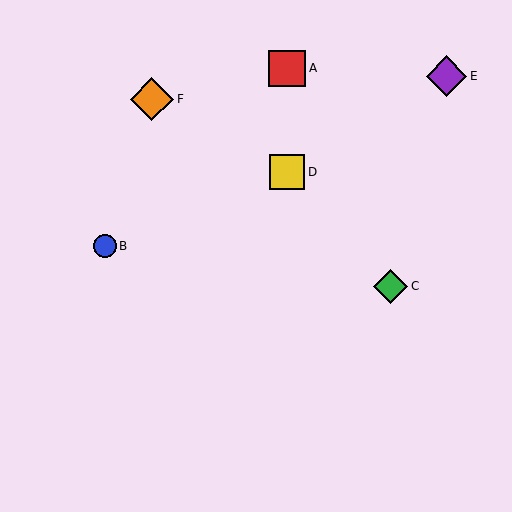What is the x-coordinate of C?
Object C is at x≈390.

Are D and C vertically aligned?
No, D is at x≈287 and C is at x≈390.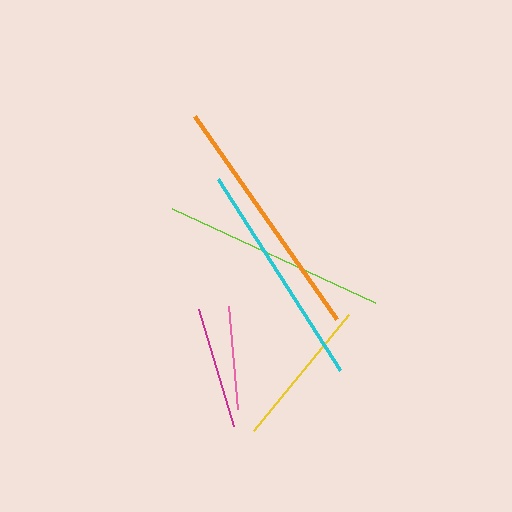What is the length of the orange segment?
The orange segment is approximately 248 pixels long.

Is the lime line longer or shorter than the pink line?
The lime line is longer than the pink line.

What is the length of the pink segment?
The pink segment is approximately 103 pixels long.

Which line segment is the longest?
The orange line is the longest at approximately 248 pixels.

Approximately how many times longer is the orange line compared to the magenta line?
The orange line is approximately 2.0 times the length of the magenta line.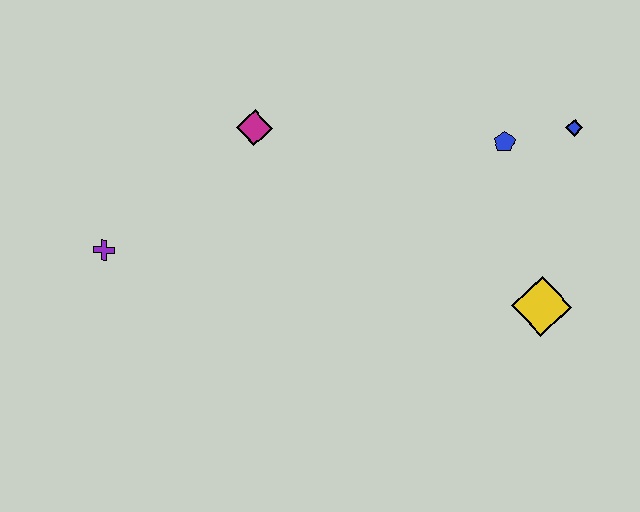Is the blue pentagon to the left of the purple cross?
No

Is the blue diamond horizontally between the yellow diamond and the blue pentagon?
No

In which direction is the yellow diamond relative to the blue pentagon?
The yellow diamond is below the blue pentagon.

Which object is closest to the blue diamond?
The blue pentagon is closest to the blue diamond.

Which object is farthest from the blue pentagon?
The purple cross is farthest from the blue pentagon.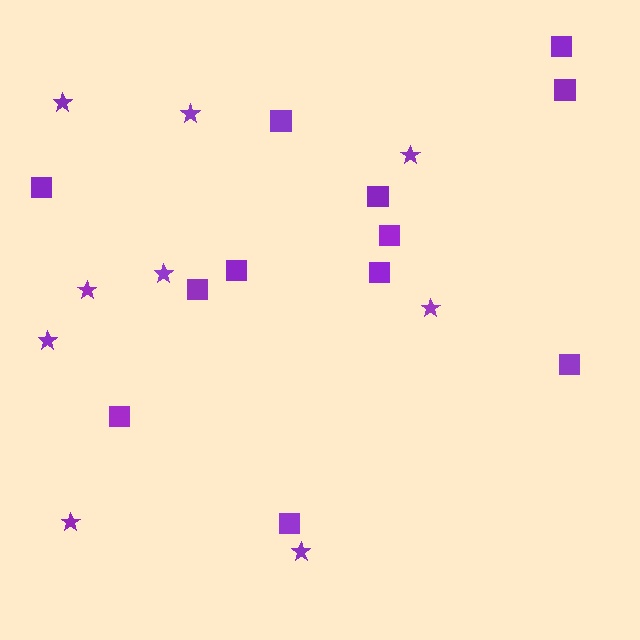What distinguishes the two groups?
There are 2 groups: one group of stars (9) and one group of squares (12).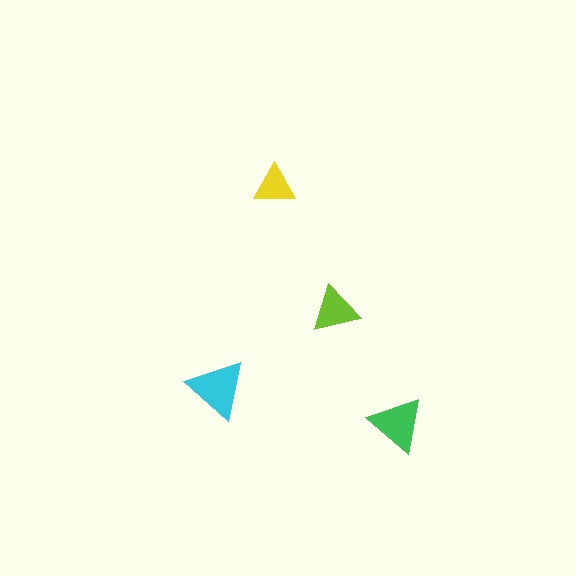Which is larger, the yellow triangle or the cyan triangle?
The cyan one.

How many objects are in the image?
There are 4 objects in the image.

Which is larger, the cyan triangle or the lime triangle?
The cyan one.